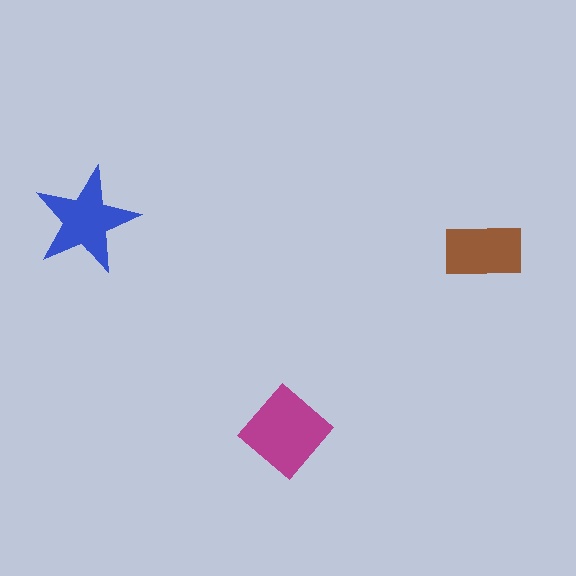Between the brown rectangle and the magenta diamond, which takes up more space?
The magenta diamond.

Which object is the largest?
The magenta diamond.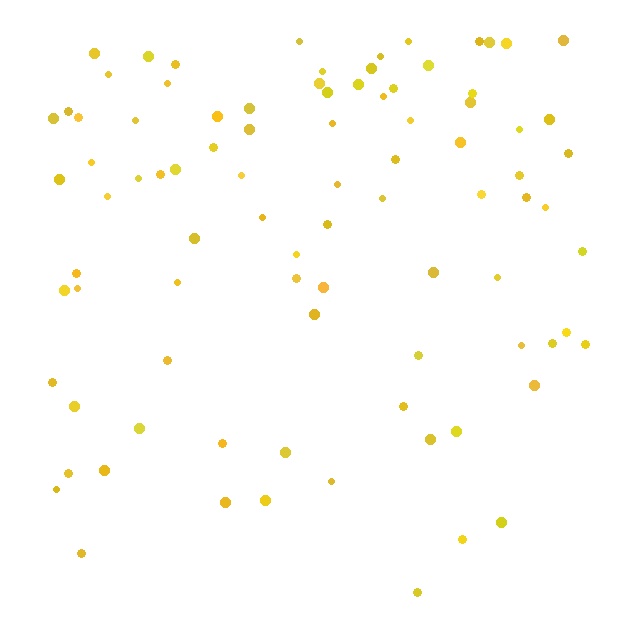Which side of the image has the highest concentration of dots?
The top.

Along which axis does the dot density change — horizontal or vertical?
Vertical.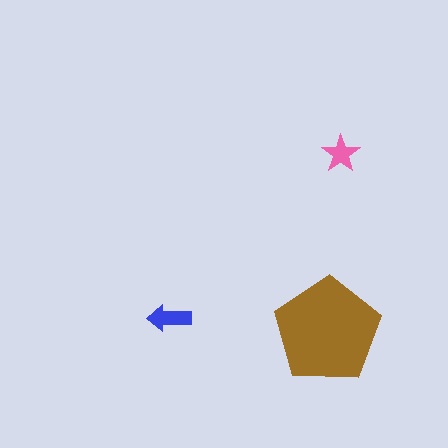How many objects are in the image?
There are 3 objects in the image.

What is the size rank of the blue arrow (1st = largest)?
2nd.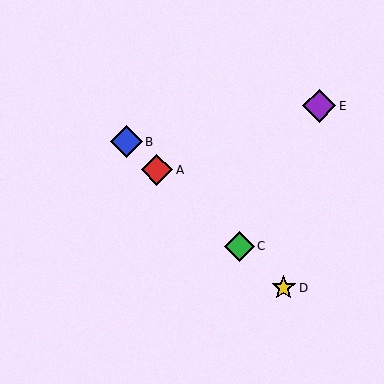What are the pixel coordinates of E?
Object E is at (319, 106).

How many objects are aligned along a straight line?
4 objects (A, B, C, D) are aligned along a straight line.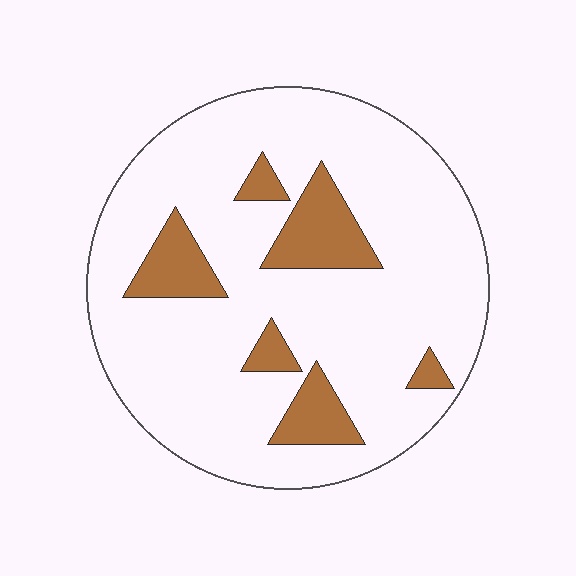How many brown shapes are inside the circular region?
6.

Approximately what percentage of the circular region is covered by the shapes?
Approximately 15%.